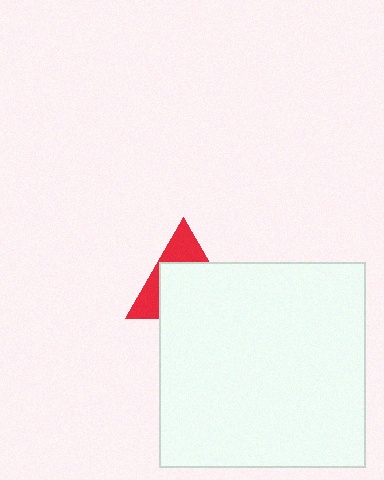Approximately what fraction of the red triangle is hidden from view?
Roughly 63% of the red triangle is hidden behind the white square.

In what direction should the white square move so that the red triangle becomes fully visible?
The white square should move down. That is the shortest direction to clear the overlap and leave the red triangle fully visible.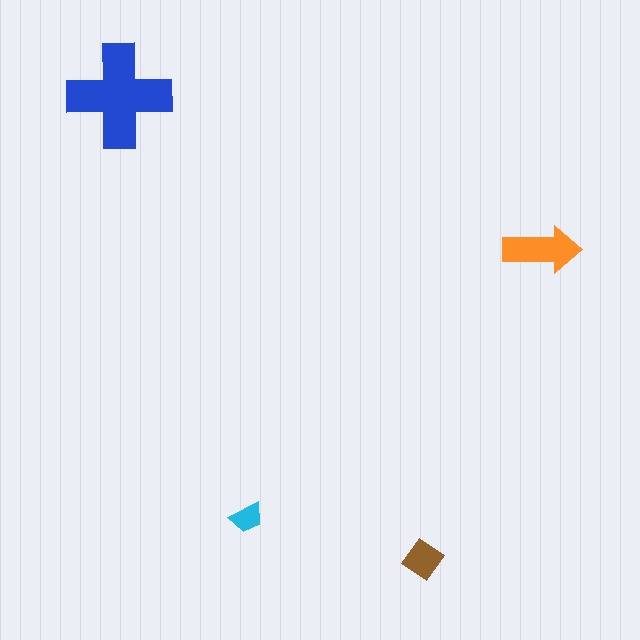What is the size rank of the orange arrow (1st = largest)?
2nd.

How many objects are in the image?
There are 4 objects in the image.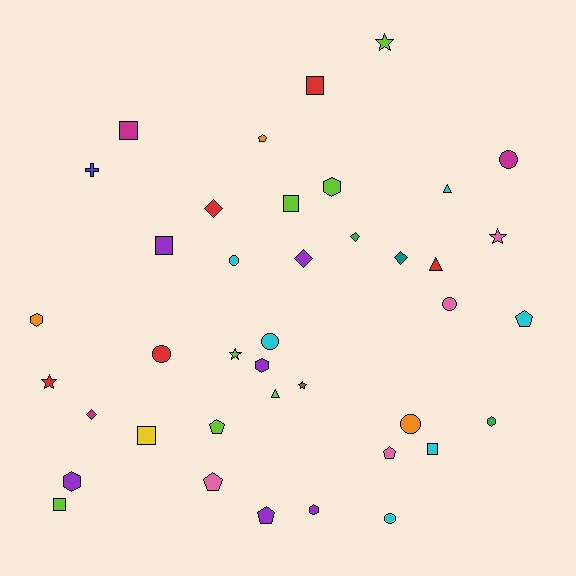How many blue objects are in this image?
There is 1 blue object.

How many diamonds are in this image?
There are 5 diamonds.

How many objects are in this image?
There are 40 objects.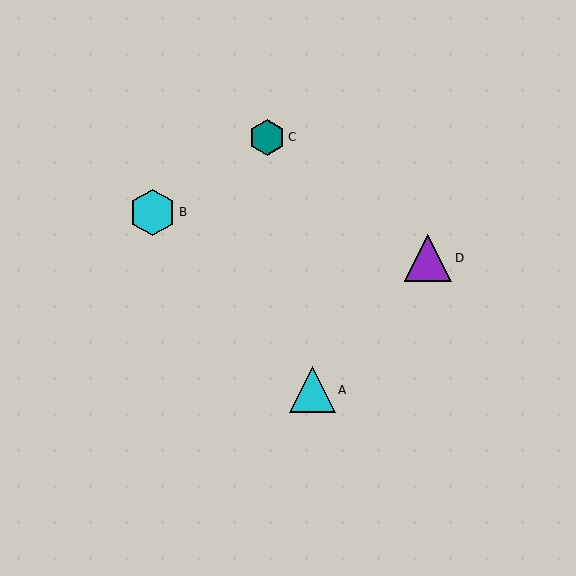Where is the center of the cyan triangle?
The center of the cyan triangle is at (313, 390).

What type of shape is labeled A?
Shape A is a cyan triangle.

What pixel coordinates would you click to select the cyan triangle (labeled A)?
Click at (313, 390) to select the cyan triangle A.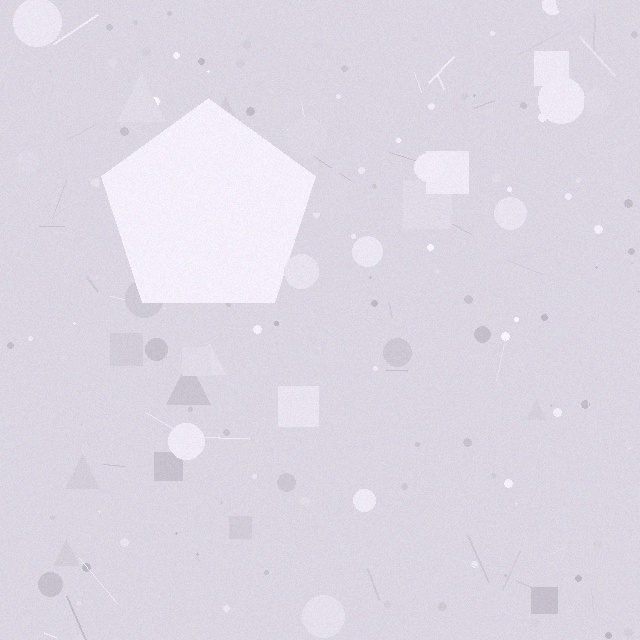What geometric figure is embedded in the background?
A pentagon is embedded in the background.